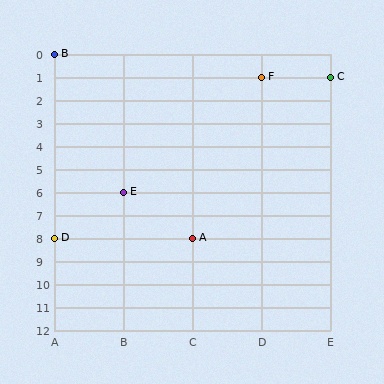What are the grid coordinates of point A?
Point A is at grid coordinates (C, 8).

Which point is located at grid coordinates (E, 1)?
Point C is at (E, 1).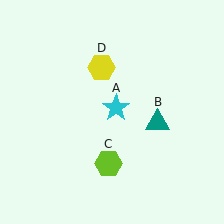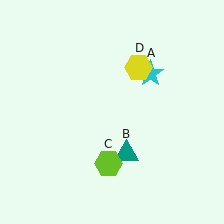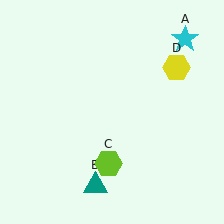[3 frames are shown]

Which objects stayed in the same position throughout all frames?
Lime hexagon (object C) remained stationary.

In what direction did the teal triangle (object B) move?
The teal triangle (object B) moved down and to the left.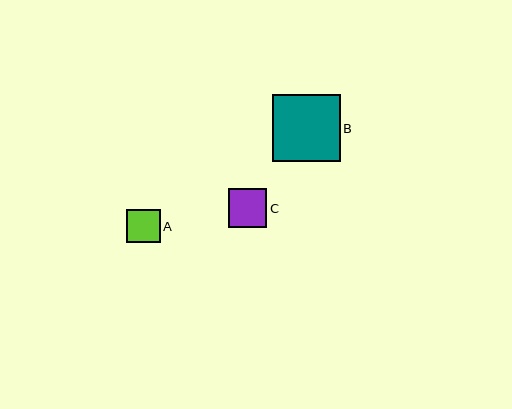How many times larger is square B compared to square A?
Square B is approximately 2.0 times the size of square A.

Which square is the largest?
Square B is the largest with a size of approximately 67 pixels.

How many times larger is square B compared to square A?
Square B is approximately 2.0 times the size of square A.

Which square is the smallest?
Square A is the smallest with a size of approximately 34 pixels.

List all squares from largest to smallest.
From largest to smallest: B, C, A.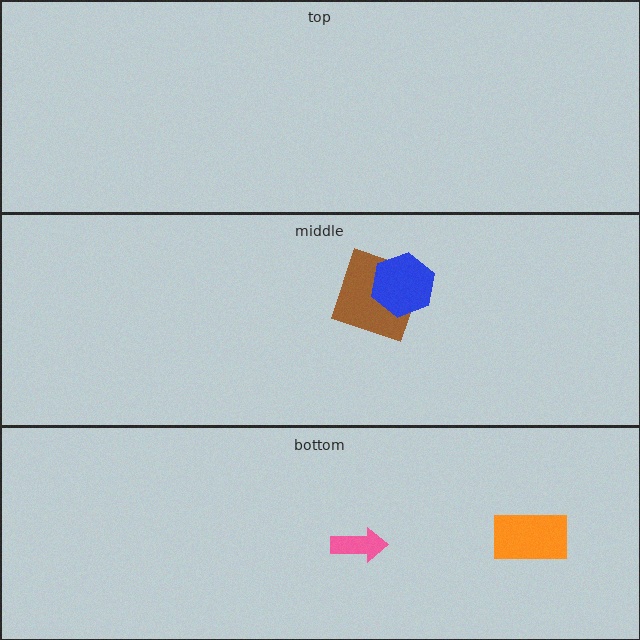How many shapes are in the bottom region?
2.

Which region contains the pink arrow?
The bottom region.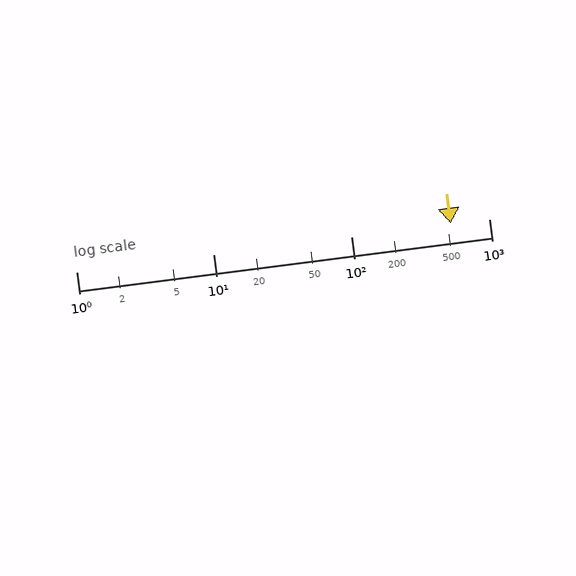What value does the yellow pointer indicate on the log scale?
The pointer indicates approximately 530.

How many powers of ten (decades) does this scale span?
The scale spans 3 decades, from 1 to 1000.